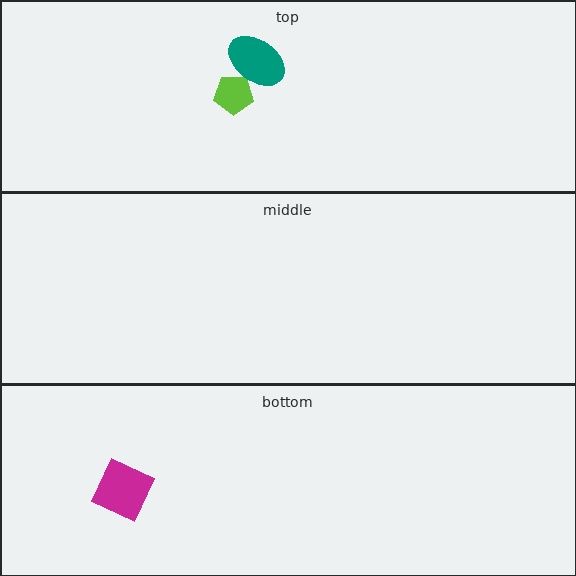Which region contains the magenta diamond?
The bottom region.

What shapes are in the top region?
The lime pentagon, the teal ellipse.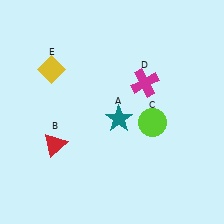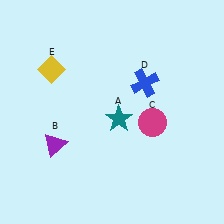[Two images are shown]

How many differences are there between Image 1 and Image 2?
There are 3 differences between the two images.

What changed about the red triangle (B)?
In Image 1, B is red. In Image 2, it changed to purple.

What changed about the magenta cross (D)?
In Image 1, D is magenta. In Image 2, it changed to blue.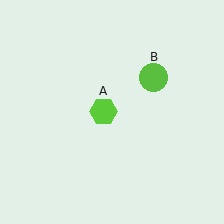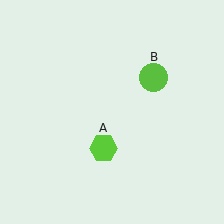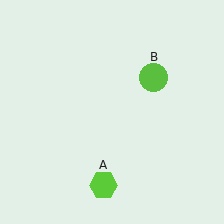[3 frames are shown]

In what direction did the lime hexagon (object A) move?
The lime hexagon (object A) moved down.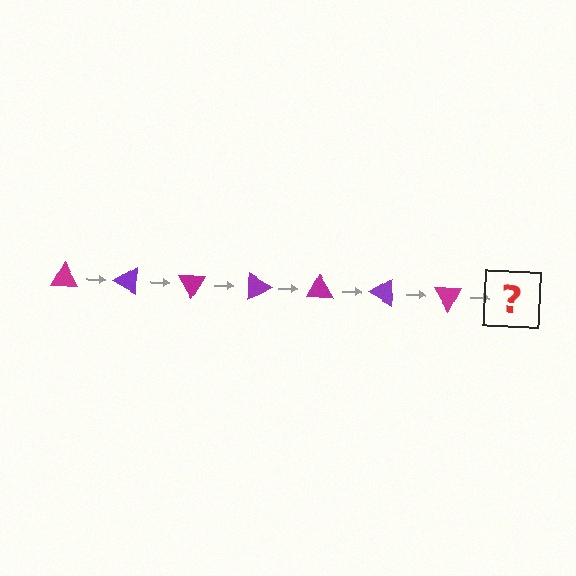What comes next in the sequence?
The next element should be a purple triangle, rotated 210 degrees from the start.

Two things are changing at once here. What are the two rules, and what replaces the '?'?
The two rules are that it rotates 30 degrees each step and the color cycles through magenta and purple. The '?' should be a purple triangle, rotated 210 degrees from the start.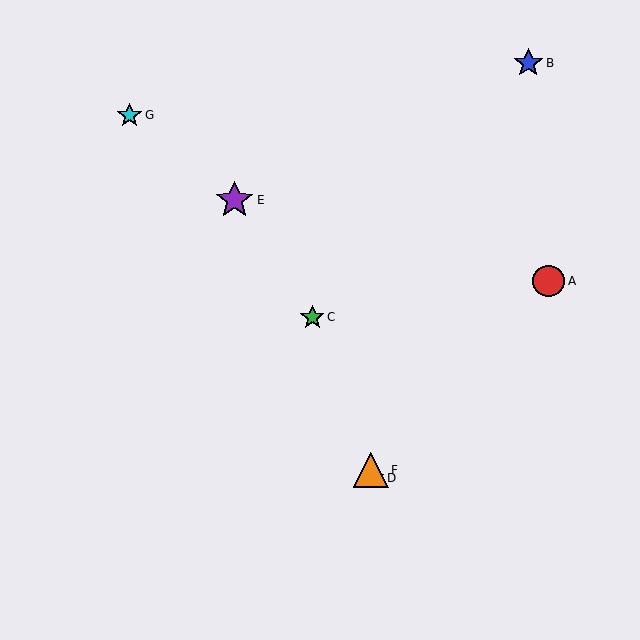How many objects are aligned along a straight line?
3 objects (C, D, F) are aligned along a straight line.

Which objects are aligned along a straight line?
Objects C, D, F are aligned along a straight line.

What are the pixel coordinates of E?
Object E is at (235, 200).